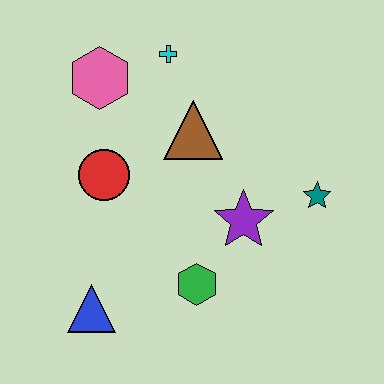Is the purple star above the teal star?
No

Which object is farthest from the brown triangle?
The blue triangle is farthest from the brown triangle.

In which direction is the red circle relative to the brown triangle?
The red circle is to the left of the brown triangle.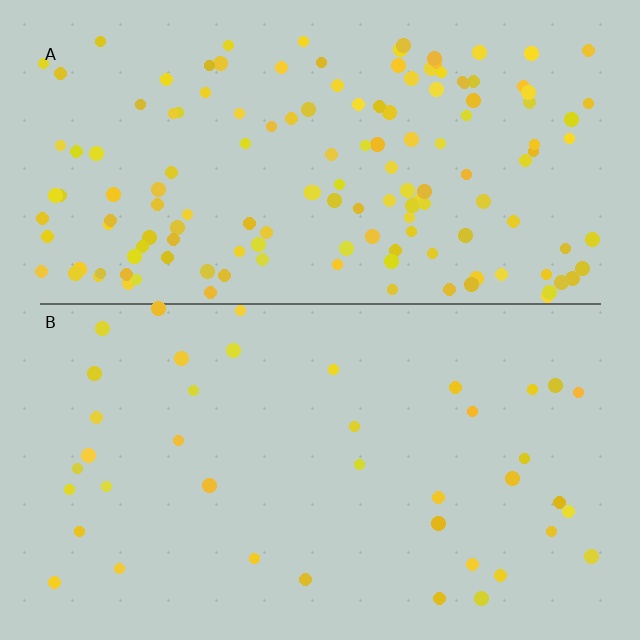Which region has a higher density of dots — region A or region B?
A (the top).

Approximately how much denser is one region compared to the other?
Approximately 3.7× — region A over region B.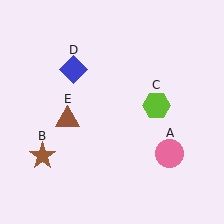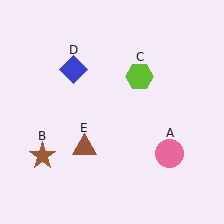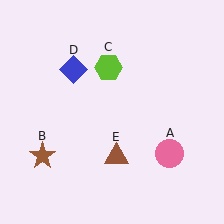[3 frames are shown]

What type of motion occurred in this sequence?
The lime hexagon (object C), brown triangle (object E) rotated counterclockwise around the center of the scene.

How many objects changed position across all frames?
2 objects changed position: lime hexagon (object C), brown triangle (object E).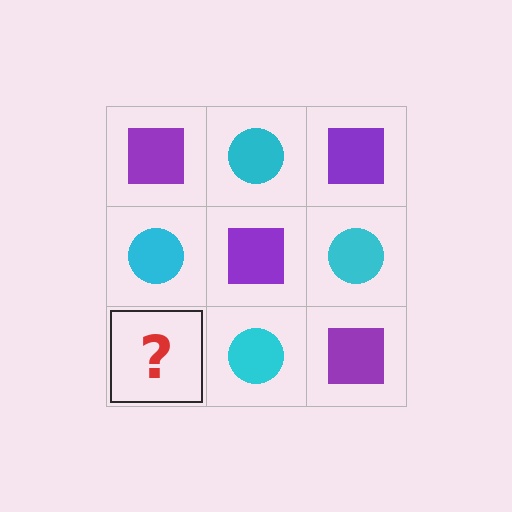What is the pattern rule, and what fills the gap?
The rule is that it alternates purple square and cyan circle in a checkerboard pattern. The gap should be filled with a purple square.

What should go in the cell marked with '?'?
The missing cell should contain a purple square.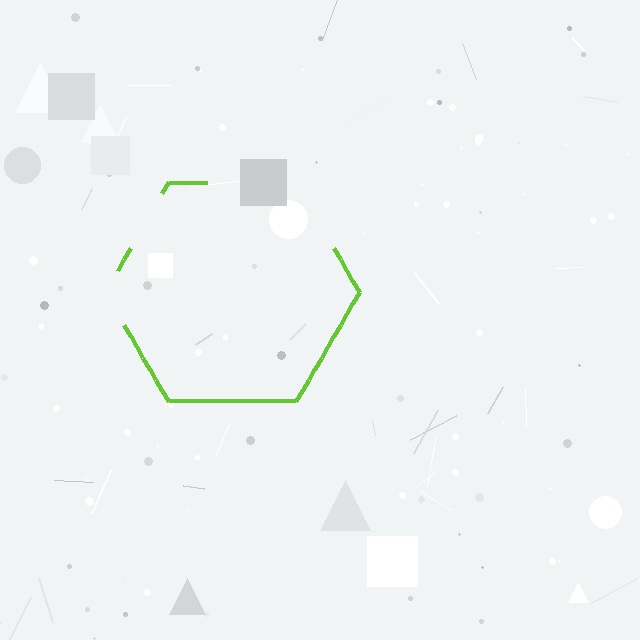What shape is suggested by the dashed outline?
The dashed outline suggests a hexagon.